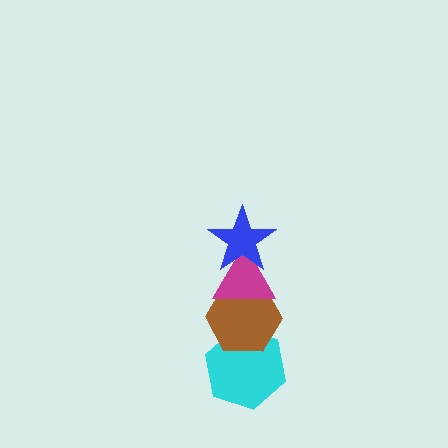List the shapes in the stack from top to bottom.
From top to bottom: the blue star, the magenta triangle, the brown hexagon, the cyan hexagon.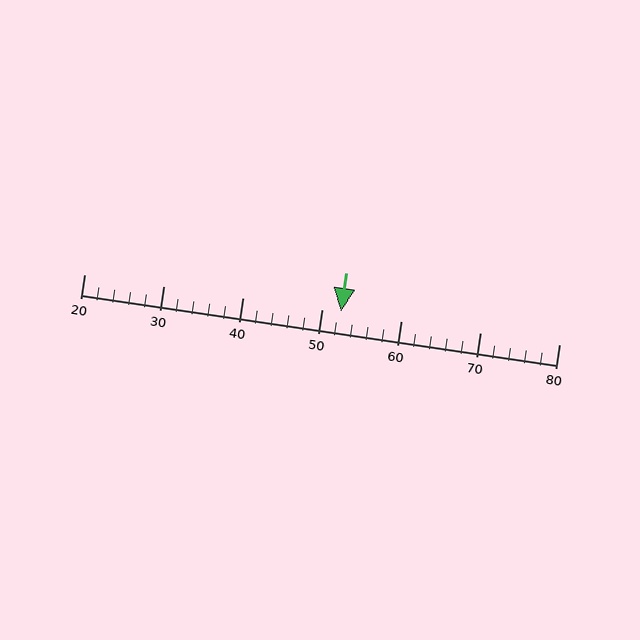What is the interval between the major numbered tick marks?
The major tick marks are spaced 10 units apart.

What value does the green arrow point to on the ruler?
The green arrow points to approximately 52.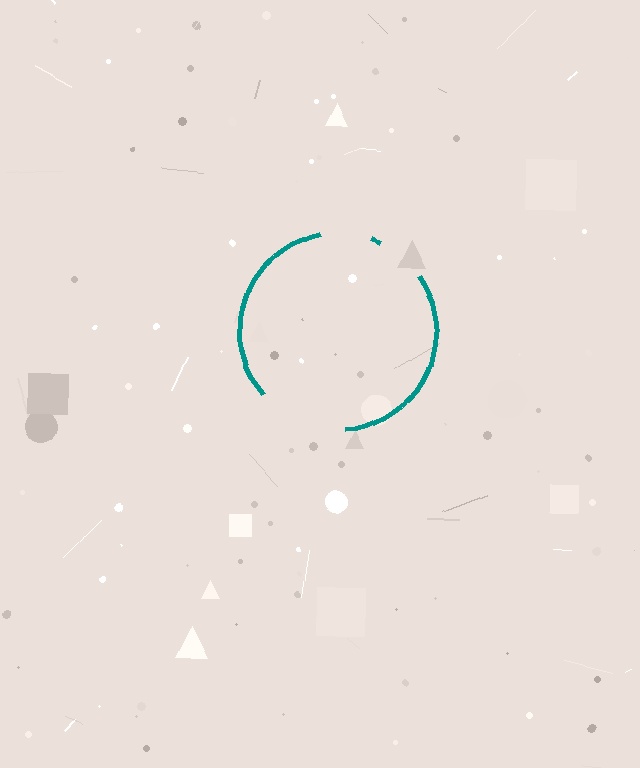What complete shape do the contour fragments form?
The contour fragments form a circle.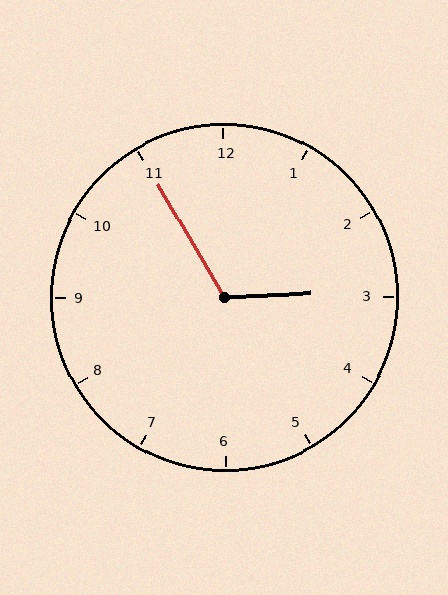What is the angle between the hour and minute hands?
Approximately 118 degrees.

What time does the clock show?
2:55.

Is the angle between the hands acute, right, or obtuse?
It is obtuse.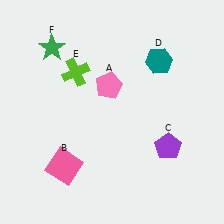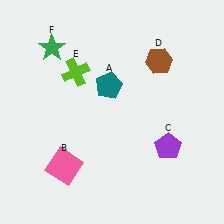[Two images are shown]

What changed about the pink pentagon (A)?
In Image 1, A is pink. In Image 2, it changed to teal.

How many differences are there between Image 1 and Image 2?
There are 2 differences between the two images.